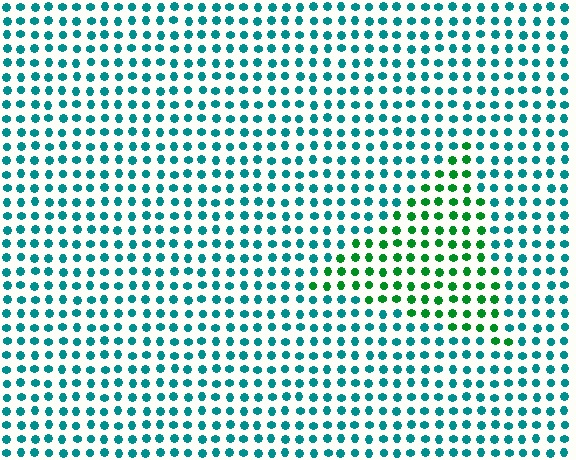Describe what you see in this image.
The image is filled with small teal elements in a uniform arrangement. A triangle-shaped region is visible where the elements are tinted to a slightly different hue, forming a subtle color boundary.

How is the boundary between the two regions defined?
The boundary is defined purely by a slight shift in hue (about 45 degrees). Spacing, size, and orientation are identical on both sides.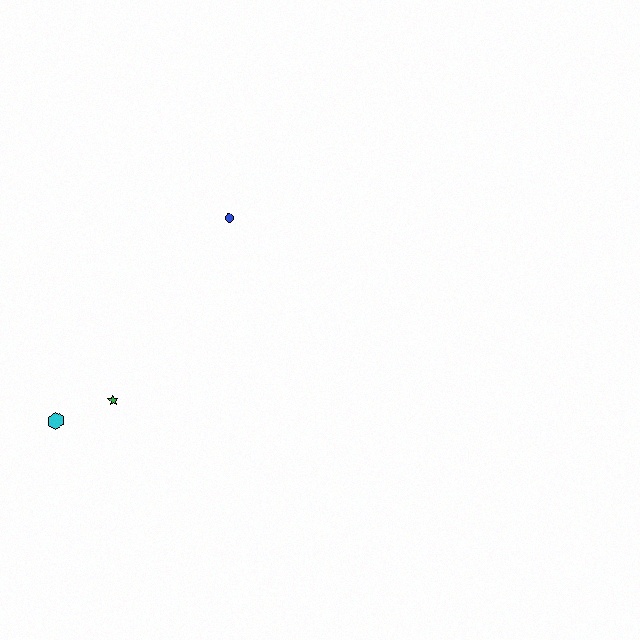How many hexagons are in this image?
There is 1 hexagon.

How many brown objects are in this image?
There are no brown objects.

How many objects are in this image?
There are 3 objects.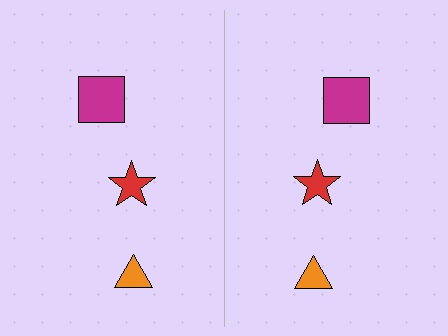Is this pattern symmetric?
Yes, this pattern has bilateral (reflection) symmetry.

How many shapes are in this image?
There are 6 shapes in this image.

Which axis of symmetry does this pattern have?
The pattern has a vertical axis of symmetry running through the center of the image.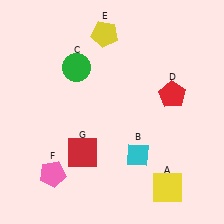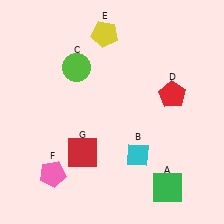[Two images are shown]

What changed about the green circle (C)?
In Image 1, C is green. In Image 2, it changed to lime.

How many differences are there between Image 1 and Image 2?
There are 2 differences between the two images.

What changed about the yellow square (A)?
In Image 1, A is yellow. In Image 2, it changed to green.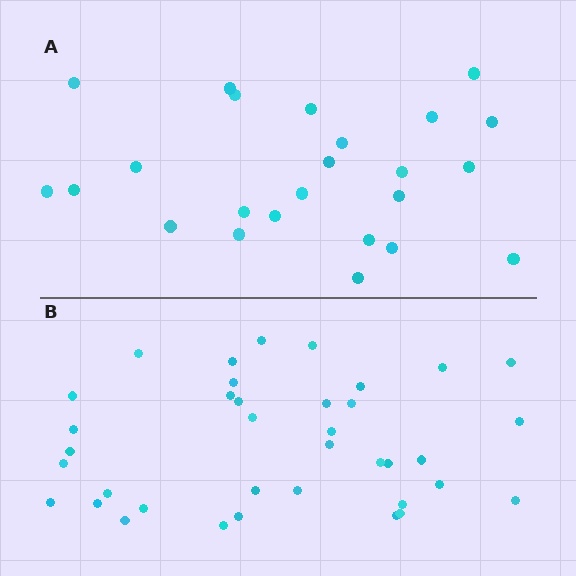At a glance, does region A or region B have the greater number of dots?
Region B (the bottom region) has more dots.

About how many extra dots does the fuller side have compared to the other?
Region B has approximately 15 more dots than region A.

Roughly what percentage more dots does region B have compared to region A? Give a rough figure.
About 55% more.